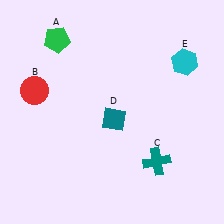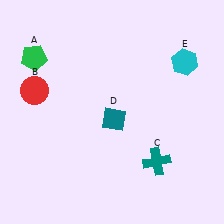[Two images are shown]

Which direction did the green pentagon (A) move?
The green pentagon (A) moved left.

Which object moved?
The green pentagon (A) moved left.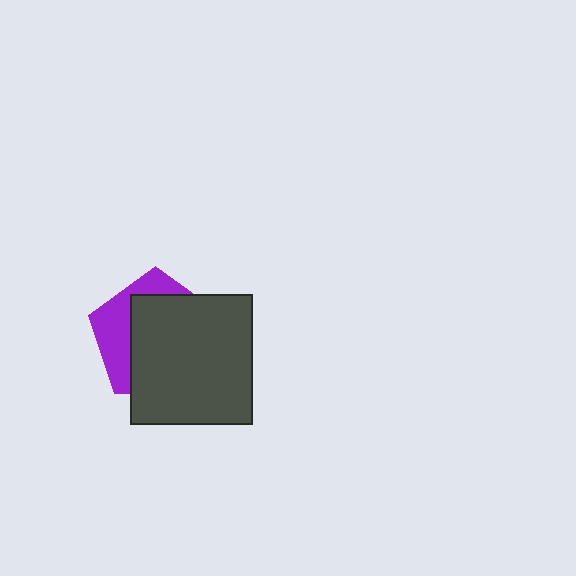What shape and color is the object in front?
The object in front is a dark gray rectangle.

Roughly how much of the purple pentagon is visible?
A small part of it is visible (roughly 32%).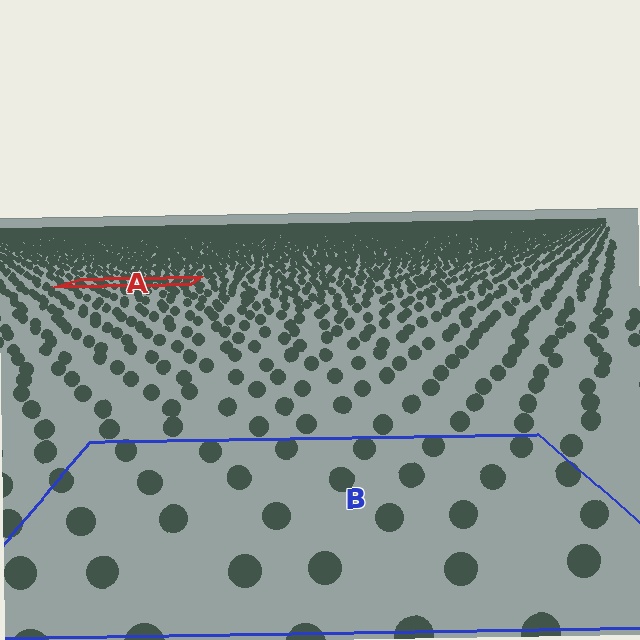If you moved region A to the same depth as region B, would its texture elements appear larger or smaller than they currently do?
They would appear larger. At a closer depth, the same texture elements are projected at a bigger on-screen size.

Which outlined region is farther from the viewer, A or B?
Region A is farther from the viewer — the texture elements inside it appear smaller and more densely packed.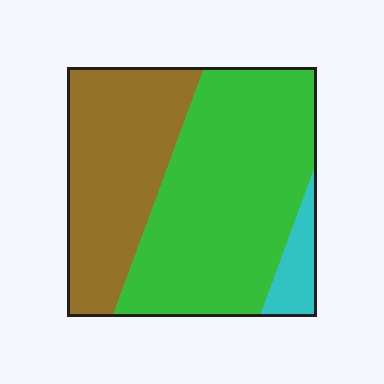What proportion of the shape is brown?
Brown covers 36% of the shape.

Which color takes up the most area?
Green, at roughly 55%.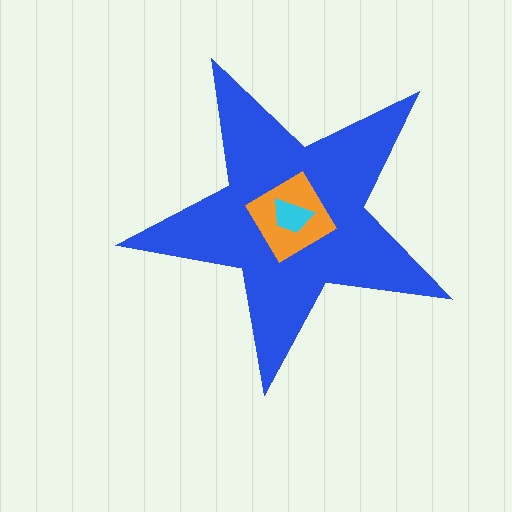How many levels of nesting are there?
3.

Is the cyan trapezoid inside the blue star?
Yes.